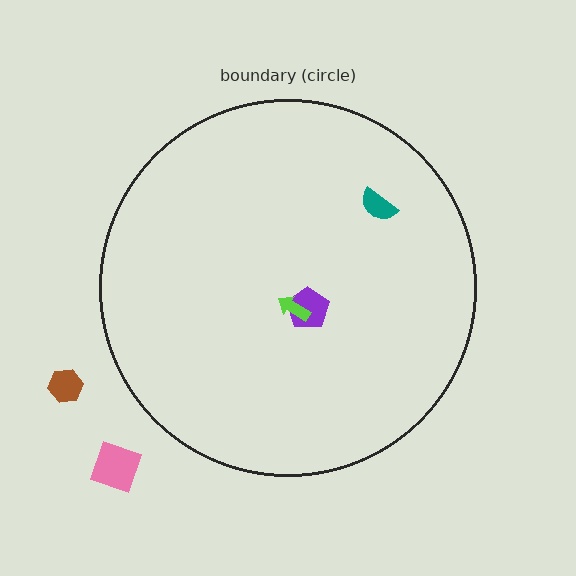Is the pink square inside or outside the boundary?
Outside.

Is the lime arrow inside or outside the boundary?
Inside.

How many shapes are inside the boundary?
3 inside, 2 outside.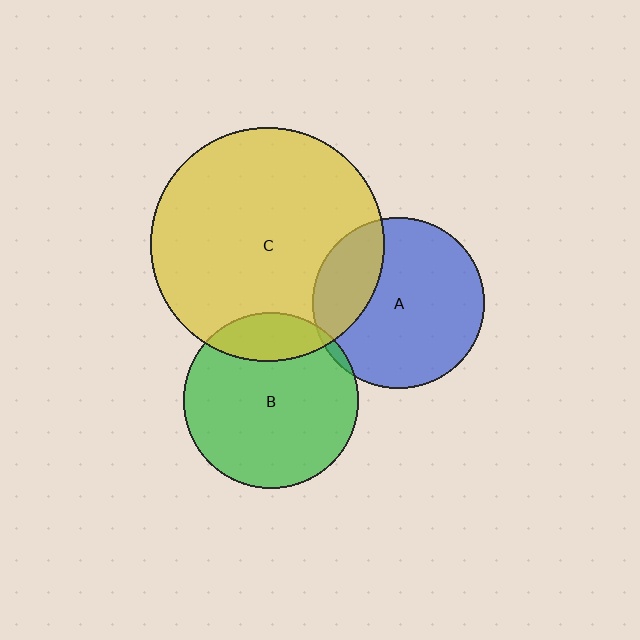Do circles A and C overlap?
Yes.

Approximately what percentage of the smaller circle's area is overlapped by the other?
Approximately 25%.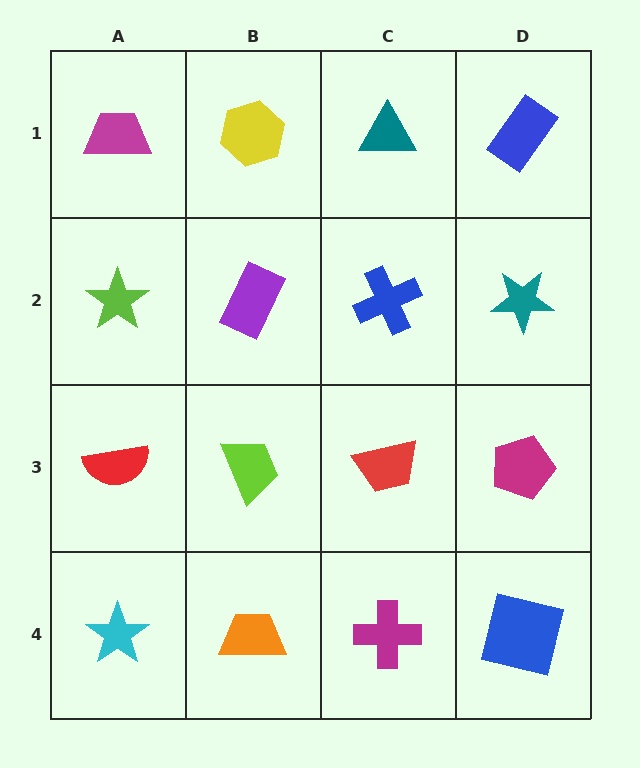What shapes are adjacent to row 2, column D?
A blue rectangle (row 1, column D), a magenta pentagon (row 3, column D), a blue cross (row 2, column C).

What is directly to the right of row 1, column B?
A teal triangle.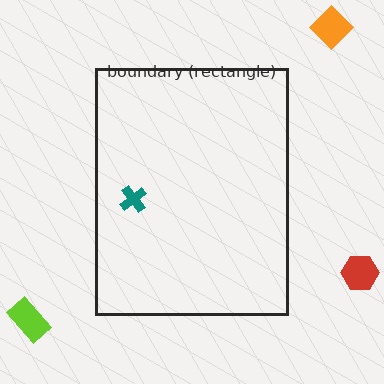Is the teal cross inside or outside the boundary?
Inside.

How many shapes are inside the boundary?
1 inside, 3 outside.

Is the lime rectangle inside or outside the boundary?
Outside.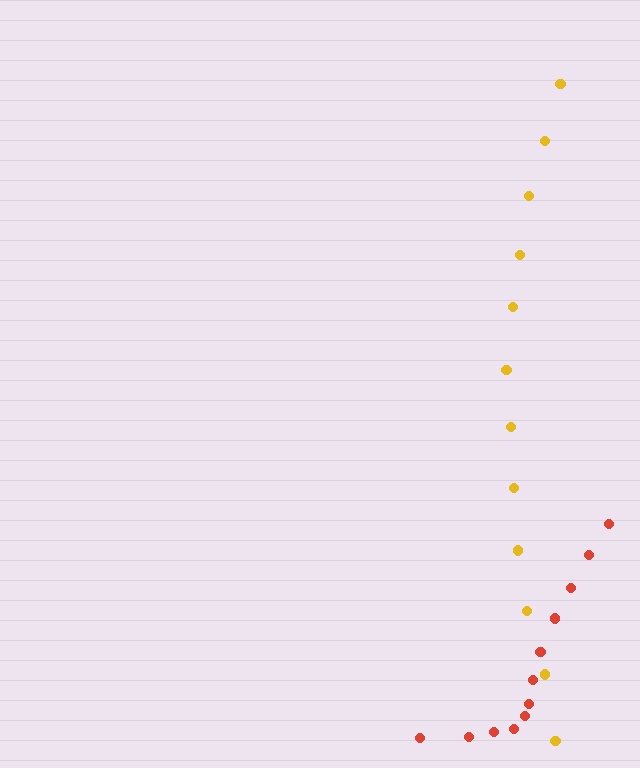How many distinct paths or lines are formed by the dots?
There are 2 distinct paths.